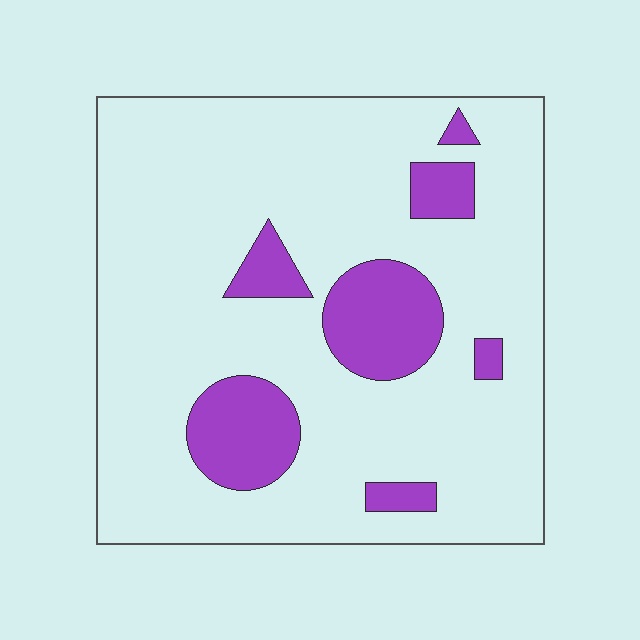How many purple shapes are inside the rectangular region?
7.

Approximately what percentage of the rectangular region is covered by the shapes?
Approximately 15%.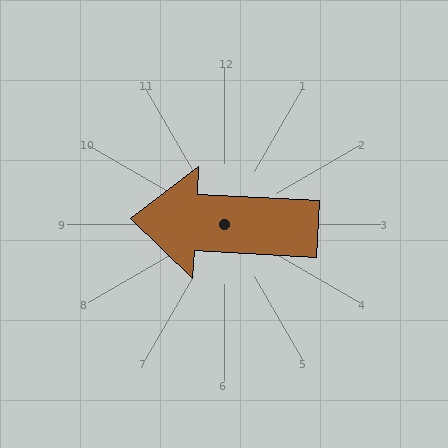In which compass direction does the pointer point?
West.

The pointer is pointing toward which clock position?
Roughly 9 o'clock.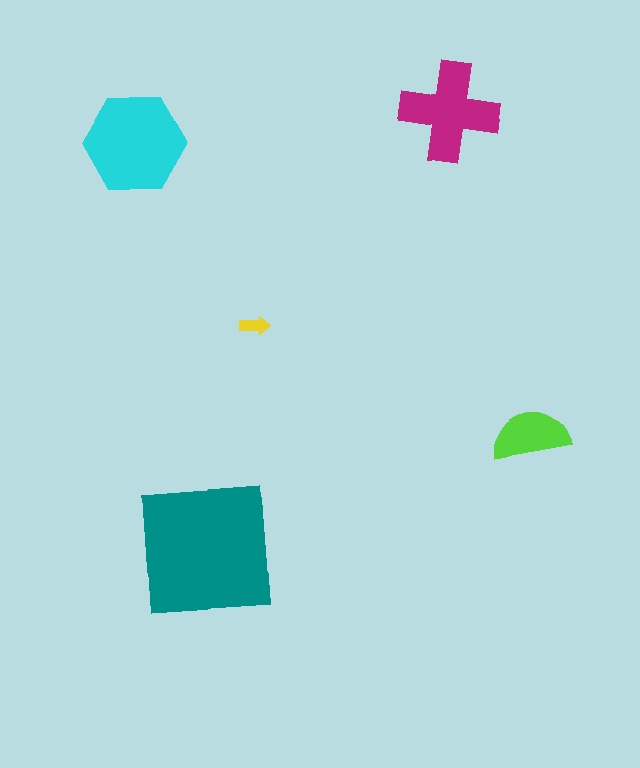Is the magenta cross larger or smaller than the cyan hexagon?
Smaller.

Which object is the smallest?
The yellow arrow.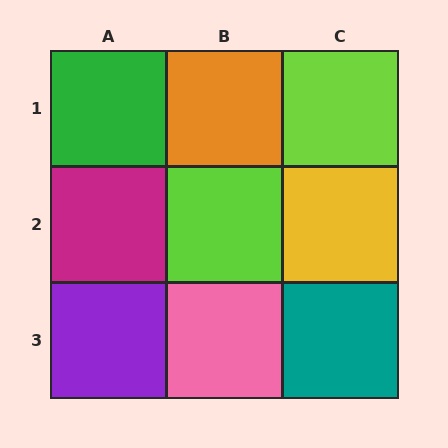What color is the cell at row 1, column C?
Lime.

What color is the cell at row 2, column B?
Lime.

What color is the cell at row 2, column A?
Magenta.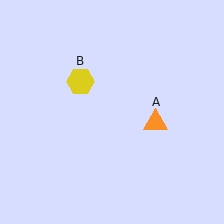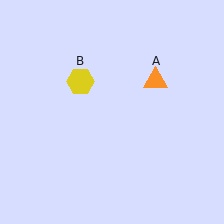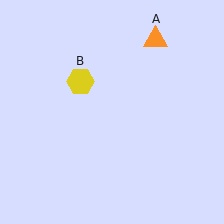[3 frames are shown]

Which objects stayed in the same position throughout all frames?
Yellow hexagon (object B) remained stationary.